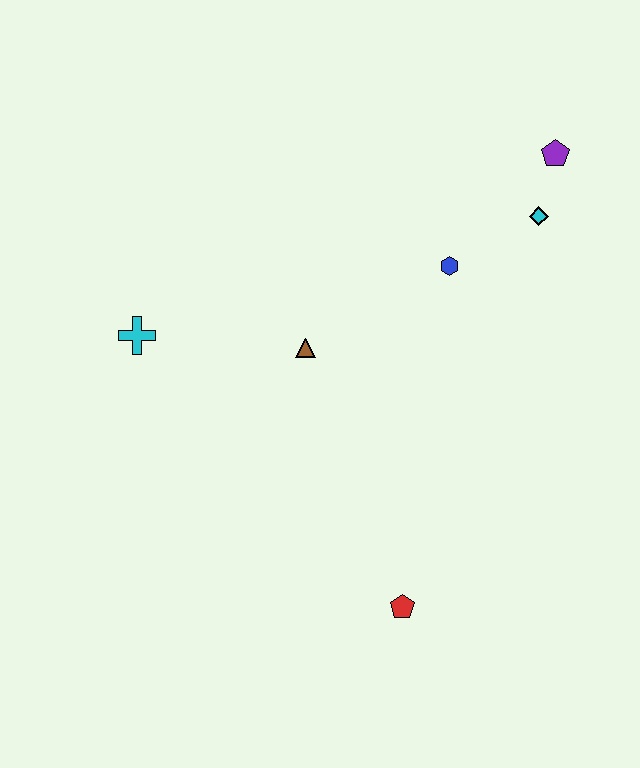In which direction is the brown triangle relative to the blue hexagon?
The brown triangle is to the left of the blue hexagon.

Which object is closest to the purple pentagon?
The cyan diamond is closest to the purple pentagon.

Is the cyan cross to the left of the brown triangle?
Yes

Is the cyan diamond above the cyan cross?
Yes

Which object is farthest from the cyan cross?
The purple pentagon is farthest from the cyan cross.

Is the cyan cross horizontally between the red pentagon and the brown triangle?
No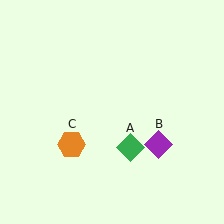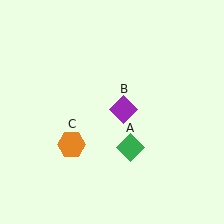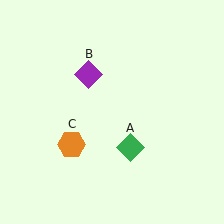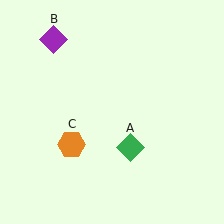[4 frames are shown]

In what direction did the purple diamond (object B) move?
The purple diamond (object B) moved up and to the left.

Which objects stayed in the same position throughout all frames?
Green diamond (object A) and orange hexagon (object C) remained stationary.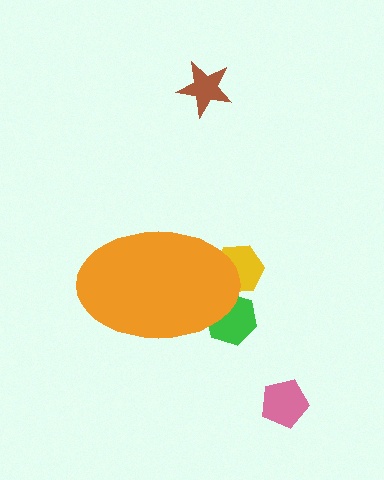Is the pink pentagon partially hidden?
No, the pink pentagon is fully visible.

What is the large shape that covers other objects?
An orange ellipse.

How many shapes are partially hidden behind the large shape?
2 shapes are partially hidden.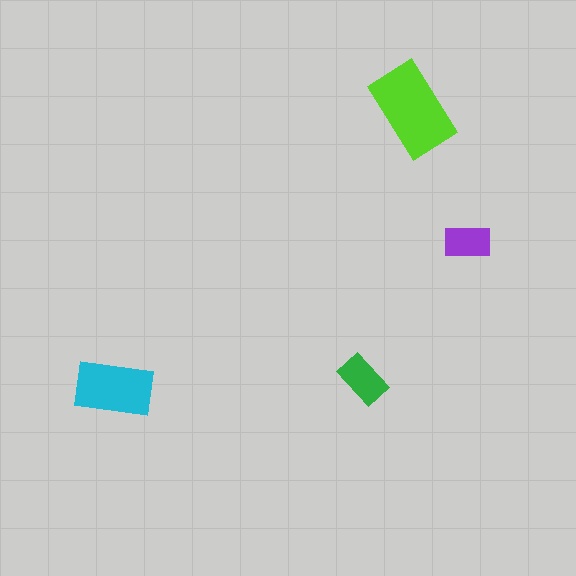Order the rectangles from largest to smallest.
the lime one, the cyan one, the green one, the purple one.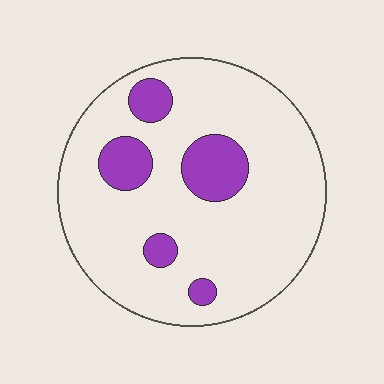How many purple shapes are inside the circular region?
5.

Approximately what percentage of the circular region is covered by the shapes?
Approximately 15%.